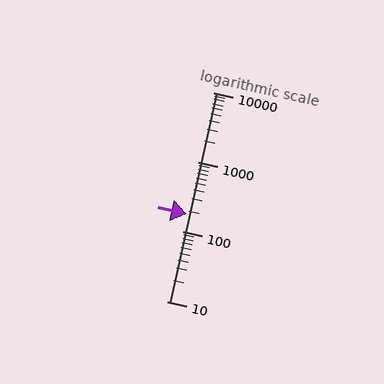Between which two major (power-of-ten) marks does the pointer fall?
The pointer is between 100 and 1000.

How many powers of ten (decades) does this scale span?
The scale spans 3 decades, from 10 to 10000.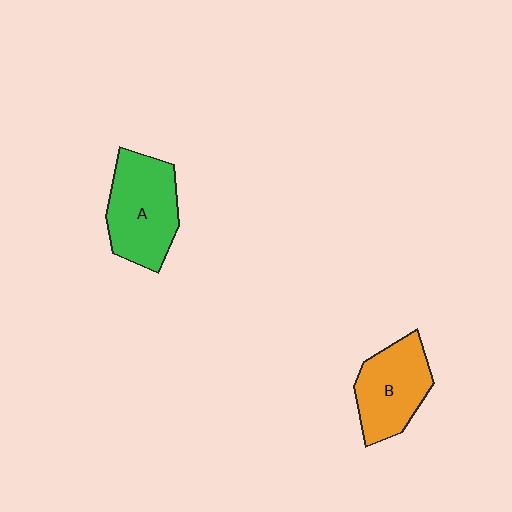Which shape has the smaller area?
Shape B (orange).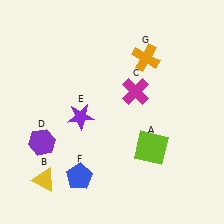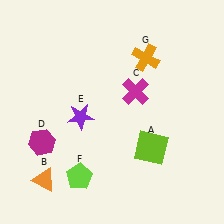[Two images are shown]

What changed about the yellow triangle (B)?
In Image 1, B is yellow. In Image 2, it changed to orange.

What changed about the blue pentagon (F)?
In Image 1, F is blue. In Image 2, it changed to lime.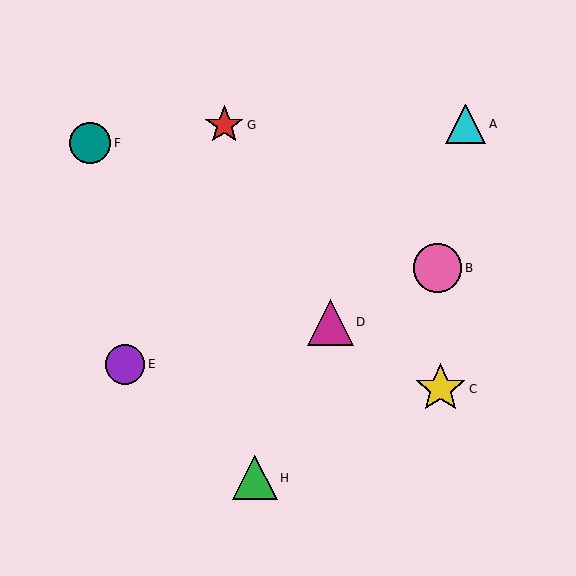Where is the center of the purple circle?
The center of the purple circle is at (125, 364).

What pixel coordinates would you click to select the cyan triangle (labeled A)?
Click at (466, 124) to select the cyan triangle A.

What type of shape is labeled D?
Shape D is a magenta triangle.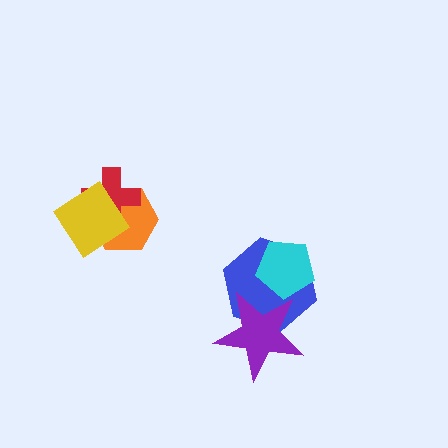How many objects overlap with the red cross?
2 objects overlap with the red cross.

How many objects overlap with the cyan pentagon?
2 objects overlap with the cyan pentagon.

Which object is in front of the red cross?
The yellow diamond is in front of the red cross.